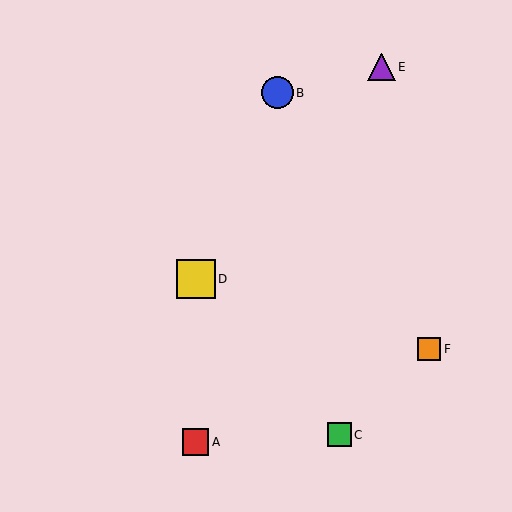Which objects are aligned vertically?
Objects A, D are aligned vertically.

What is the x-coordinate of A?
Object A is at x≈196.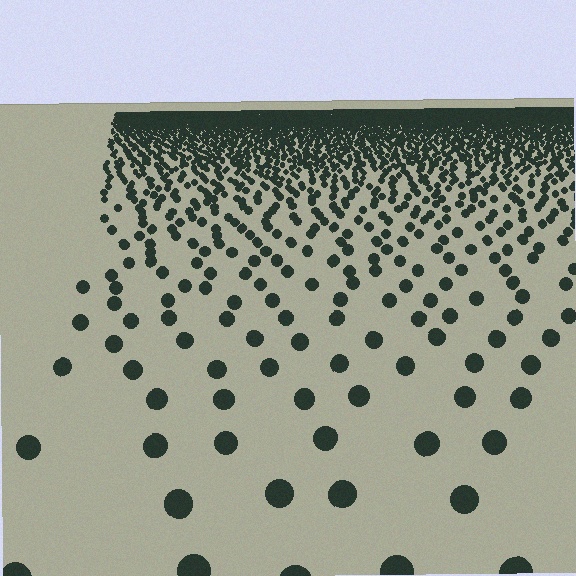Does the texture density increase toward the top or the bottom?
Density increases toward the top.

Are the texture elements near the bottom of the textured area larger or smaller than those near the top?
Larger. Near the bottom, elements are closer to the viewer and appear at a bigger on-screen size.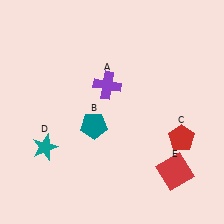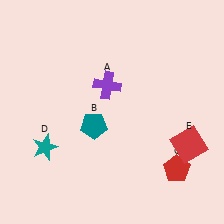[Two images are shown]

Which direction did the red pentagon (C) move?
The red pentagon (C) moved down.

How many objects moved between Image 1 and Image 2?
2 objects moved between the two images.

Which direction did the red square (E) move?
The red square (E) moved up.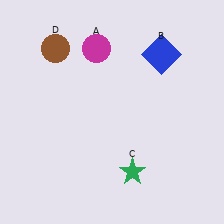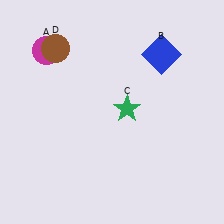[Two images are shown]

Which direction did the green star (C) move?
The green star (C) moved up.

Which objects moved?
The objects that moved are: the magenta circle (A), the green star (C).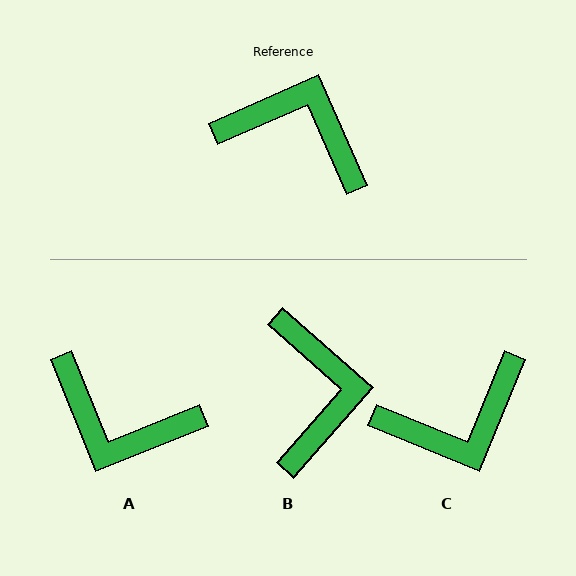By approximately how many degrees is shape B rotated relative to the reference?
Approximately 65 degrees clockwise.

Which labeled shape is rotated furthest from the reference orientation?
A, about 178 degrees away.